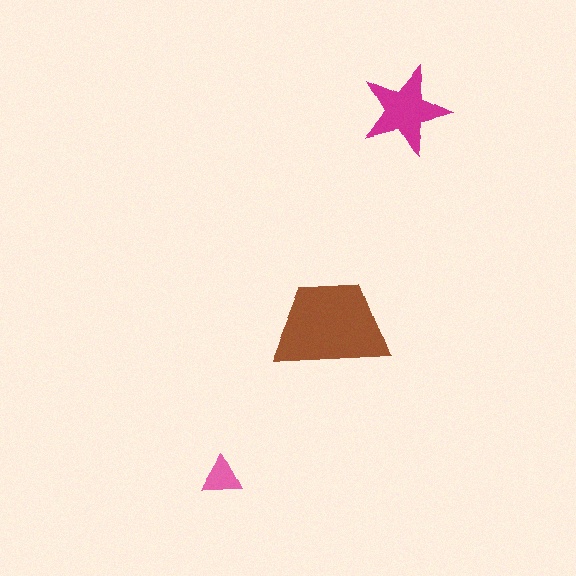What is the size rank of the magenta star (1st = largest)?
2nd.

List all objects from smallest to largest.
The pink triangle, the magenta star, the brown trapezoid.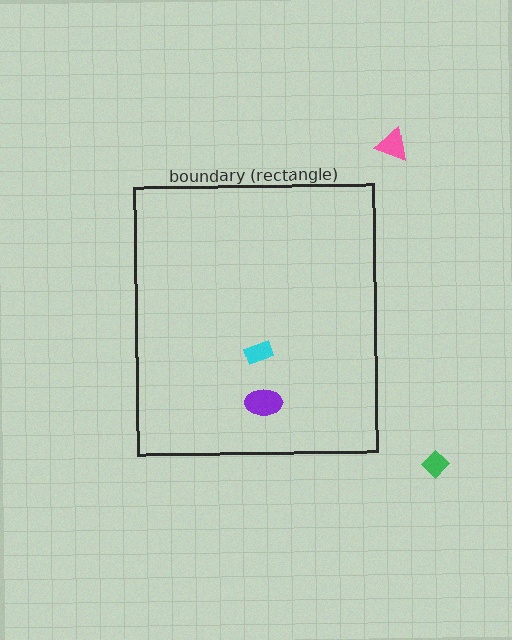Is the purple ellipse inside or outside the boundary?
Inside.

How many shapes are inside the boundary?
2 inside, 2 outside.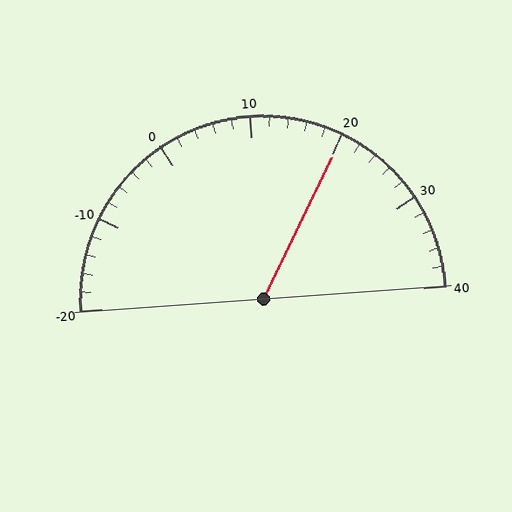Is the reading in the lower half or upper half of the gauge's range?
The reading is in the upper half of the range (-20 to 40).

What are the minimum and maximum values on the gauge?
The gauge ranges from -20 to 40.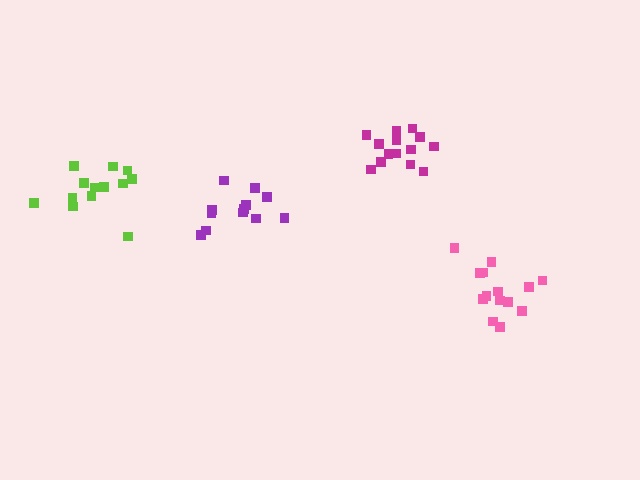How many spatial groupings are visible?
There are 4 spatial groupings.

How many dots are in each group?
Group 1: 15 dots, Group 2: 13 dots, Group 3: 14 dots, Group 4: 12 dots (54 total).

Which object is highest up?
The magenta cluster is topmost.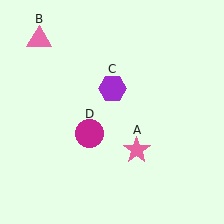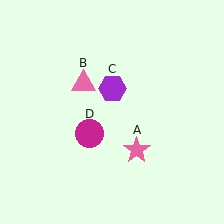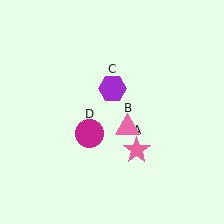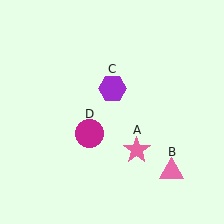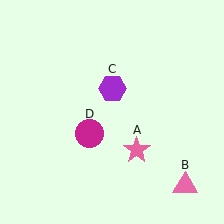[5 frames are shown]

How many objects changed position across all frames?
1 object changed position: pink triangle (object B).